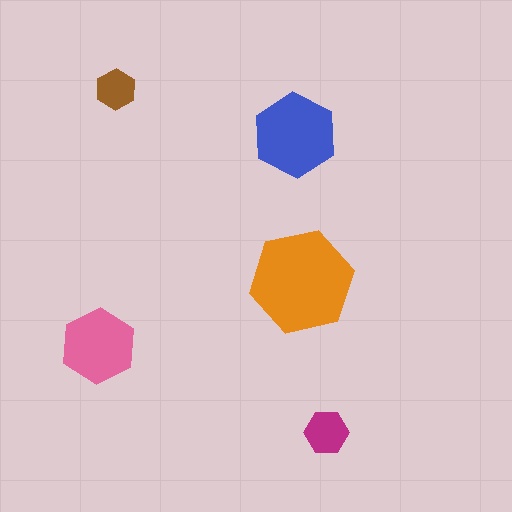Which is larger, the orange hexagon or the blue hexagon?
The orange one.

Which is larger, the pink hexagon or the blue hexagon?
The blue one.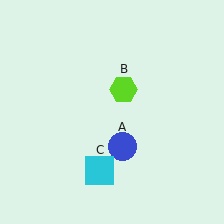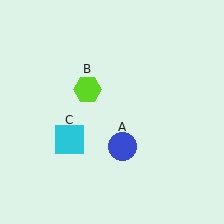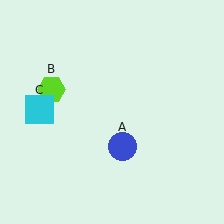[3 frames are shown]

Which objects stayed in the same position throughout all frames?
Blue circle (object A) remained stationary.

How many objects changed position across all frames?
2 objects changed position: lime hexagon (object B), cyan square (object C).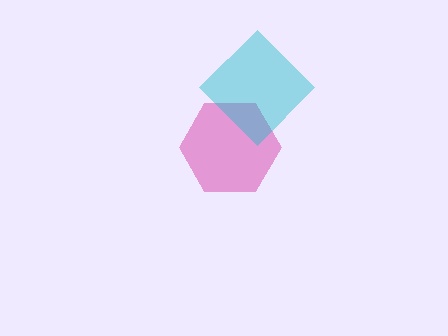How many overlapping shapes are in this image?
There are 2 overlapping shapes in the image.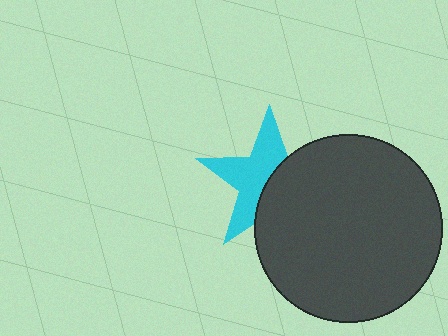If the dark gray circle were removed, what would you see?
You would see the complete cyan star.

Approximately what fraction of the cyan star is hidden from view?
Roughly 46% of the cyan star is hidden behind the dark gray circle.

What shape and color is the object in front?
The object in front is a dark gray circle.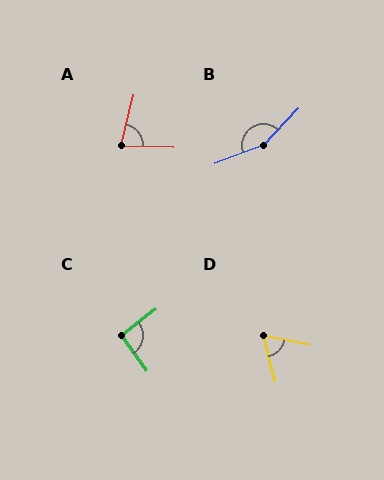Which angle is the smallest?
D, at approximately 64 degrees.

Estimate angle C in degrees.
Approximately 93 degrees.